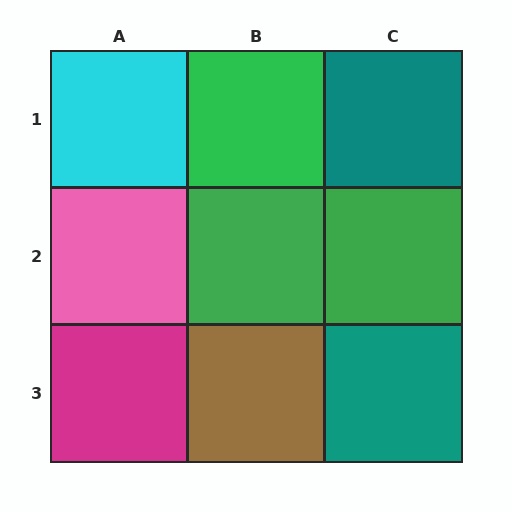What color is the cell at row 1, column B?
Green.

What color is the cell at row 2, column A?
Pink.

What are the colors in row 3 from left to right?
Magenta, brown, teal.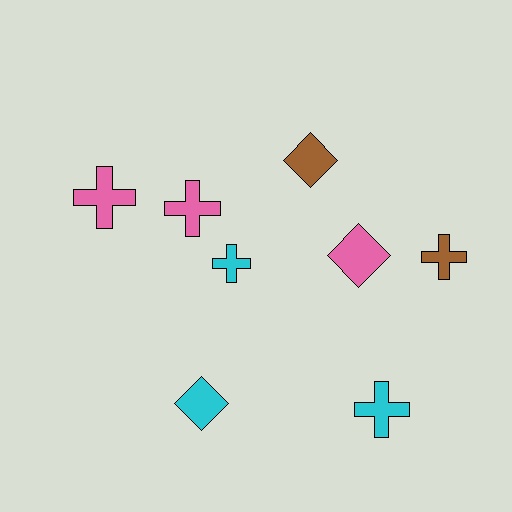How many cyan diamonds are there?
There is 1 cyan diamond.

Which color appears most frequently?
Cyan, with 3 objects.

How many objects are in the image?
There are 8 objects.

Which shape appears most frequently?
Cross, with 5 objects.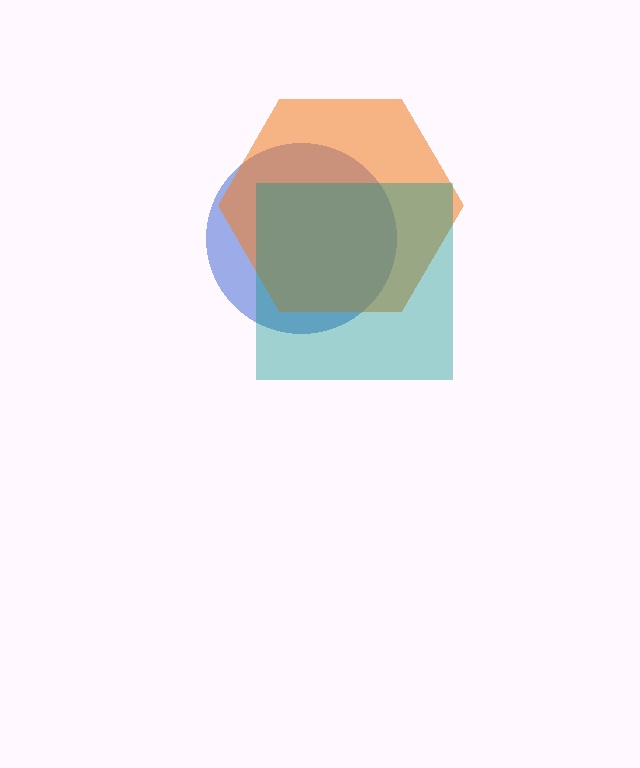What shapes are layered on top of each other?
The layered shapes are: a blue circle, an orange hexagon, a teal square.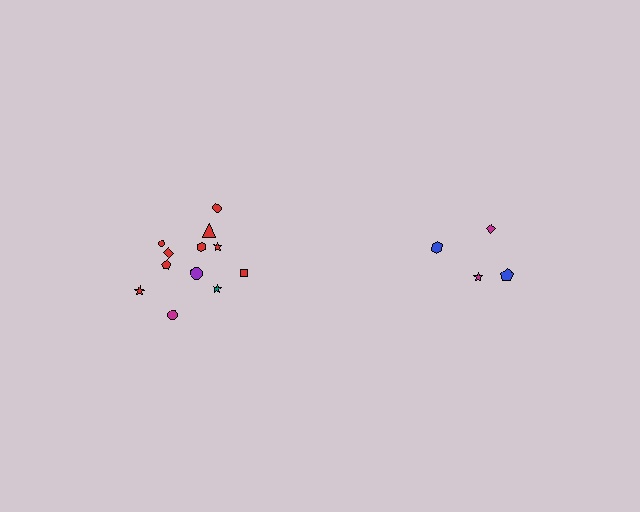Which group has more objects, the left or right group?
The left group.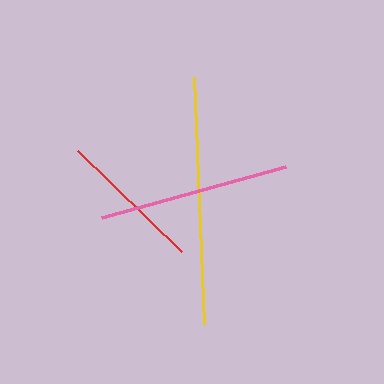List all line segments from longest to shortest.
From longest to shortest: yellow, pink, red.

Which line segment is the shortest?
The red line is the shortest at approximately 145 pixels.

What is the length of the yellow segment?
The yellow segment is approximately 247 pixels long.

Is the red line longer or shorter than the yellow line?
The yellow line is longer than the red line.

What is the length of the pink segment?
The pink segment is approximately 191 pixels long.